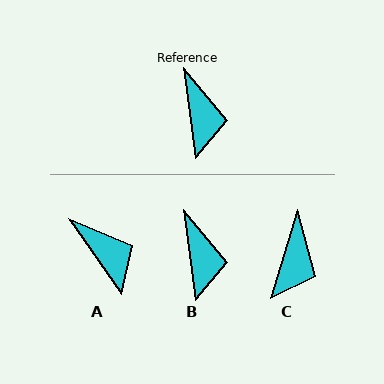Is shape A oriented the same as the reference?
No, it is off by about 27 degrees.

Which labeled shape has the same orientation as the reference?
B.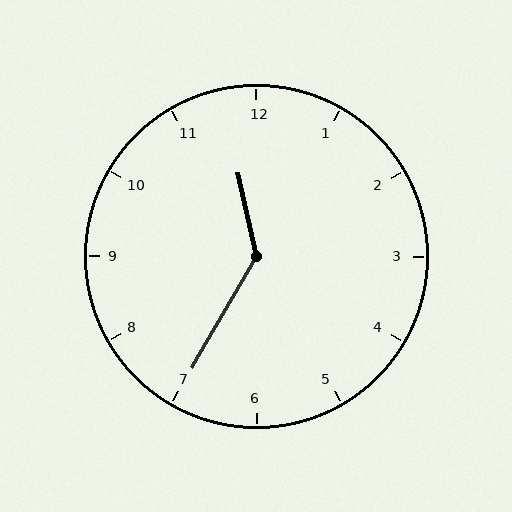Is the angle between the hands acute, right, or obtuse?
It is obtuse.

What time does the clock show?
11:35.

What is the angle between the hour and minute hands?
Approximately 138 degrees.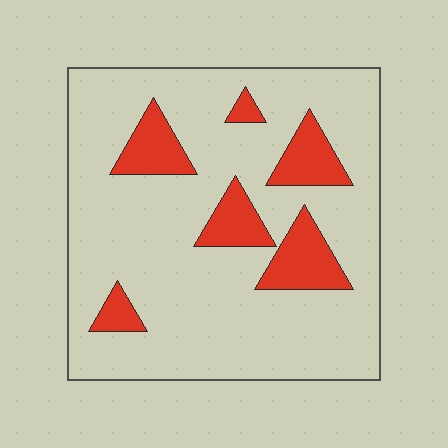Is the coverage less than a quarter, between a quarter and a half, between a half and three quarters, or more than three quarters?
Less than a quarter.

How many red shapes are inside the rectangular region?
6.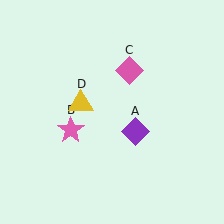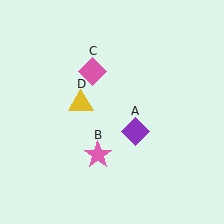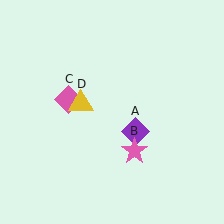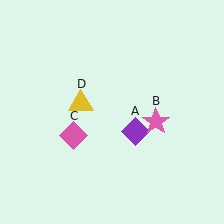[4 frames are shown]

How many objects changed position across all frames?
2 objects changed position: pink star (object B), pink diamond (object C).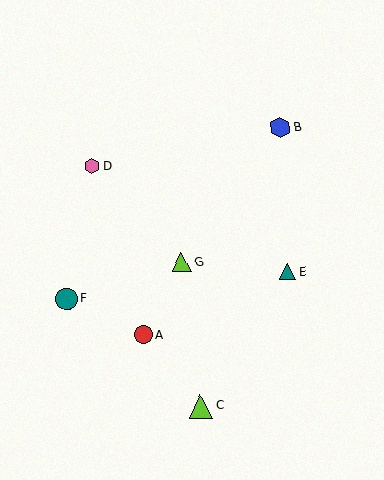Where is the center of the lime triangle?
The center of the lime triangle is at (201, 406).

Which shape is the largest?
The lime triangle (labeled C) is the largest.